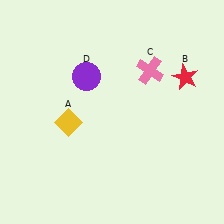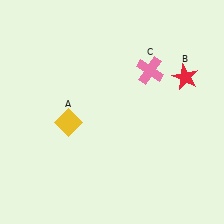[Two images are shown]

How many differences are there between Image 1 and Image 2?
There is 1 difference between the two images.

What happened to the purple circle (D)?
The purple circle (D) was removed in Image 2. It was in the top-left area of Image 1.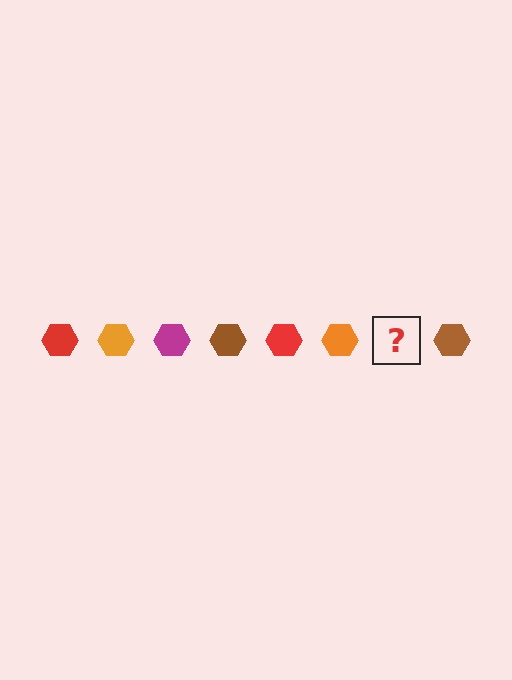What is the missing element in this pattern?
The missing element is a magenta hexagon.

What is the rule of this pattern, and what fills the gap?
The rule is that the pattern cycles through red, orange, magenta, brown hexagons. The gap should be filled with a magenta hexagon.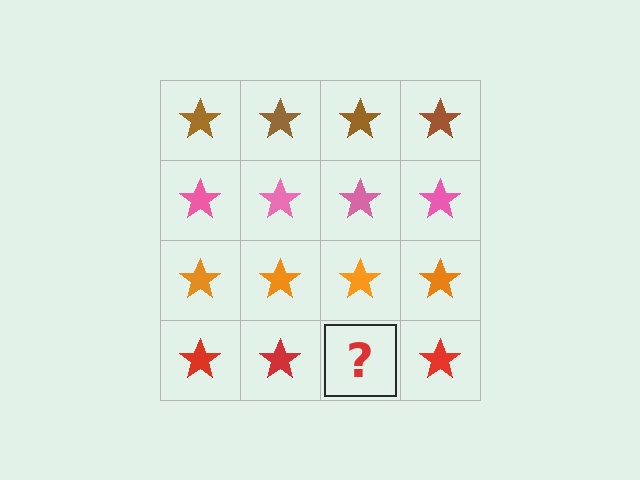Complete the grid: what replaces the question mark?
The question mark should be replaced with a red star.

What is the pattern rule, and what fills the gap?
The rule is that each row has a consistent color. The gap should be filled with a red star.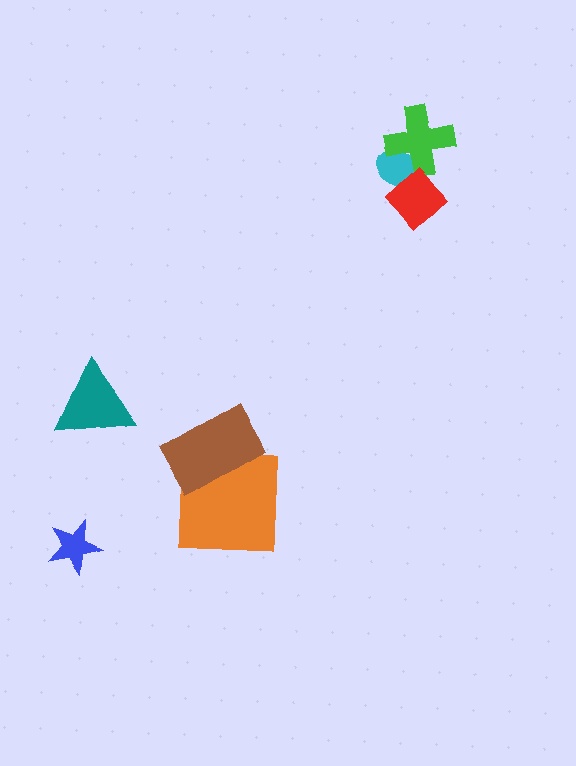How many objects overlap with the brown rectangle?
1 object overlaps with the brown rectangle.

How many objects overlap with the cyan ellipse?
2 objects overlap with the cyan ellipse.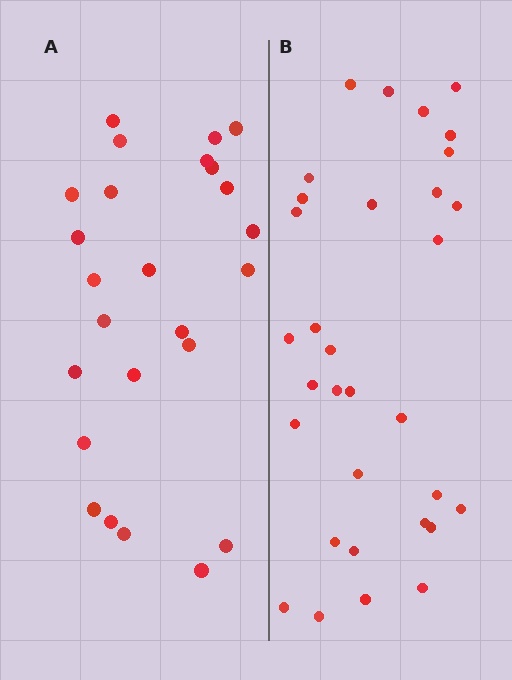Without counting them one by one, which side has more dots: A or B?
Region B (the right region) has more dots.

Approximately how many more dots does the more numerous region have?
Region B has roughly 8 or so more dots than region A.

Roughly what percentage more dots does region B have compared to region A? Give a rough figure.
About 30% more.